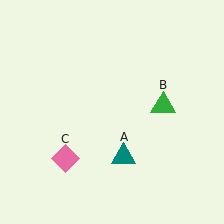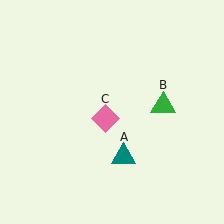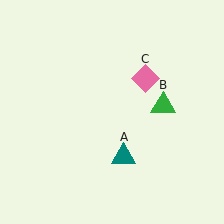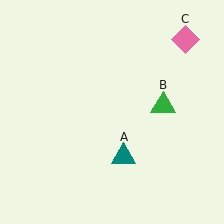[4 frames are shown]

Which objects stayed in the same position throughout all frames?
Teal triangle (object A) and green triangle (object B) remained stationary.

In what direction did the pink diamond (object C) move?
The pink diamond (object C) moved up and to the right.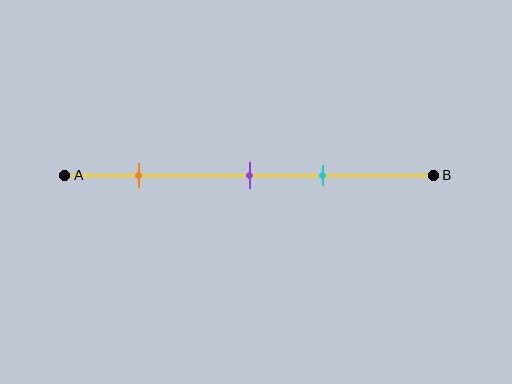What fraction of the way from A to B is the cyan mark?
The cyan mark is approximately 70% (0.7) of the way from A to B.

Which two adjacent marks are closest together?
The purple and cyan marks are the closest adjacent pair.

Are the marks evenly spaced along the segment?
No, the marks are not evenly spaced.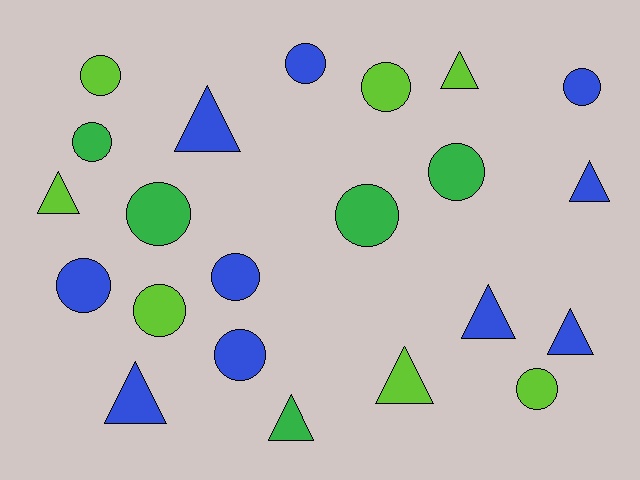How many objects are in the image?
There are 22 objects.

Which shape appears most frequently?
Circle, with 13 objects.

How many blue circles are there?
There are 5 blue circles.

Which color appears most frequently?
Blue, with 10 objects.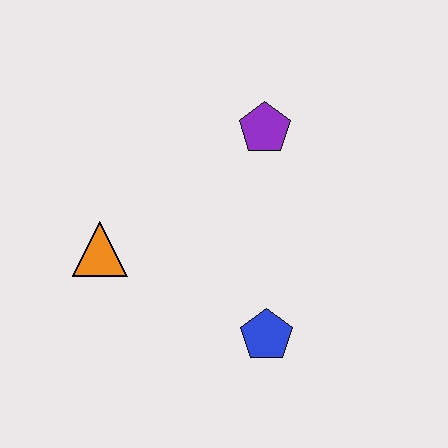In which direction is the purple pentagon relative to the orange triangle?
The purple pentagon is to the right of the orange triangle.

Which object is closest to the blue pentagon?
The orange triangle is closest to the blue pentagon.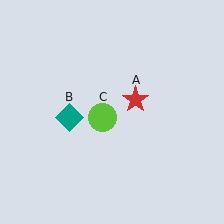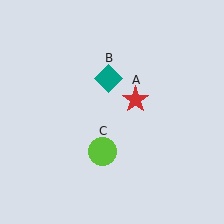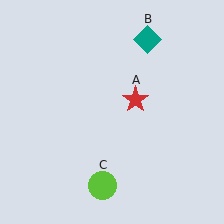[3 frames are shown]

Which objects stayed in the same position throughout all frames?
Red star (object A) remained stationary.